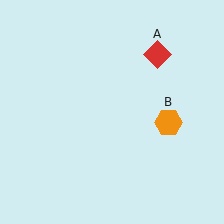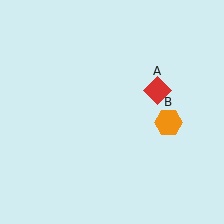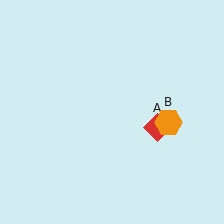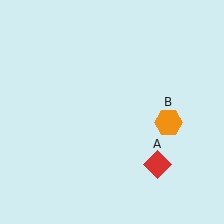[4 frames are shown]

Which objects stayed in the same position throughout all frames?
Orange hexagon (object B) remained stationary.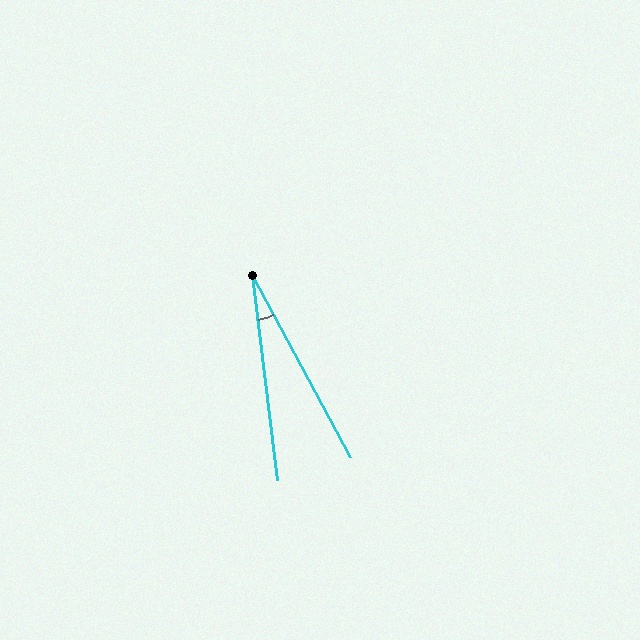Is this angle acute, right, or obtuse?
It is acute.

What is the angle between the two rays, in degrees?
Approximately 21 degrees.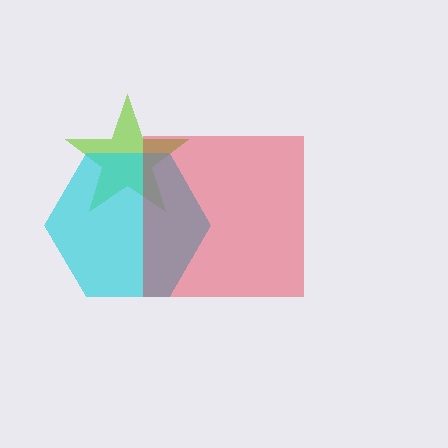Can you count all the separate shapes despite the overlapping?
Yes, there are 3 separate shapes.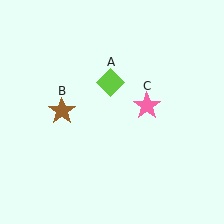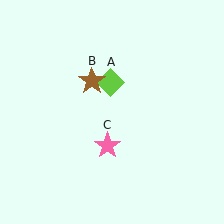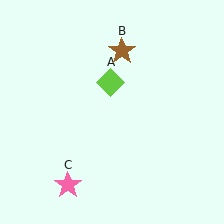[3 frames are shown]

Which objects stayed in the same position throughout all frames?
Lime diamond (object A) remained stationary.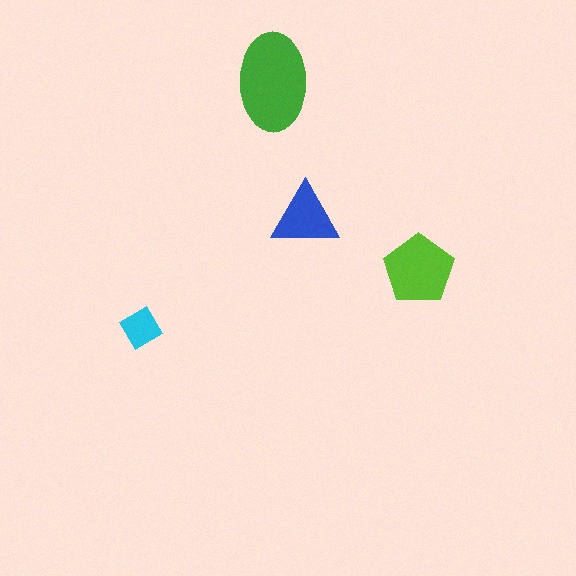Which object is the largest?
The green ellipse.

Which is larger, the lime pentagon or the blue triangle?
The lime pentagon.